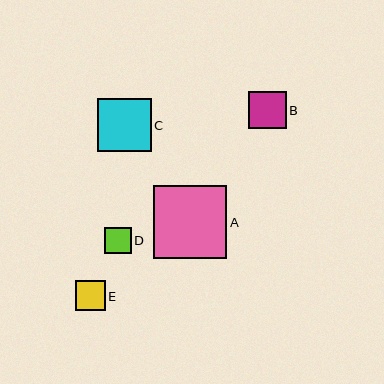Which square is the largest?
Square A is the largest with a size of approximately 73 pixels.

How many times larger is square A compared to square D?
Square A is approximately 2.8 times the size of square D.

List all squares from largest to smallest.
From largest to smallest: A, C, B, E, D.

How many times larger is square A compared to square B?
Square A is approximately 2.0 times the size of square B.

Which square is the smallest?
Square D is the smallest with a size of approximately 26 pixels.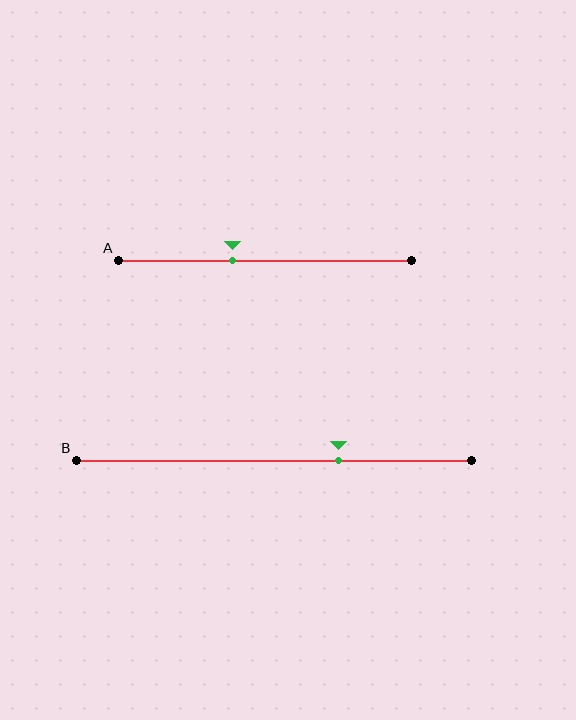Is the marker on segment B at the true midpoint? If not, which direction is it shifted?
No, the marker on segment B is shifted to the right by about 16% of the segment length.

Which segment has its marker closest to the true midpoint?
Segment A has its marker closest to the true midpoint.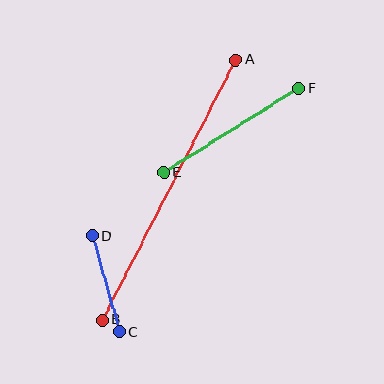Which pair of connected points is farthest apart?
Points A and B are farthest apart.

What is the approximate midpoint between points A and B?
The midpoint is at approximately (169, 190) pixels.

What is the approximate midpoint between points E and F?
The midpoint is at approximately (231, 131) pixels.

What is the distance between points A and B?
The distance is approximately 293 pixels.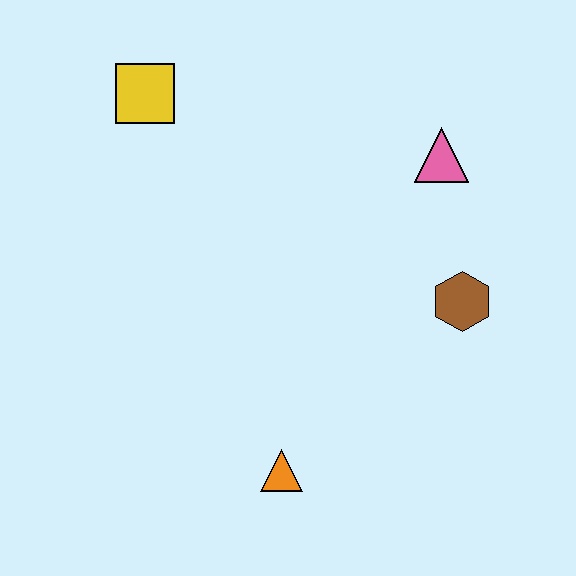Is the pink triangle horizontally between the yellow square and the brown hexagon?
Yes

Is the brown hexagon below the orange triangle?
No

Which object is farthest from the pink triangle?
The orange triangle is farthest from the pink triangle.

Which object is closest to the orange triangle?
The brown hexagon is closest to the orange triangle.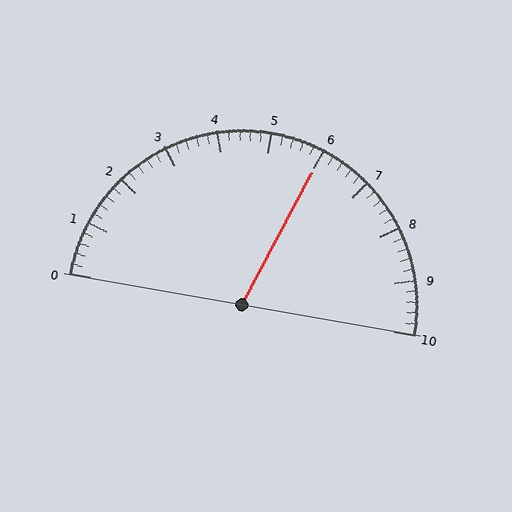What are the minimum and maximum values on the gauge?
The gauge ranges from 0 to 10.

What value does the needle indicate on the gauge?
The needle indicates approximately 6.0.